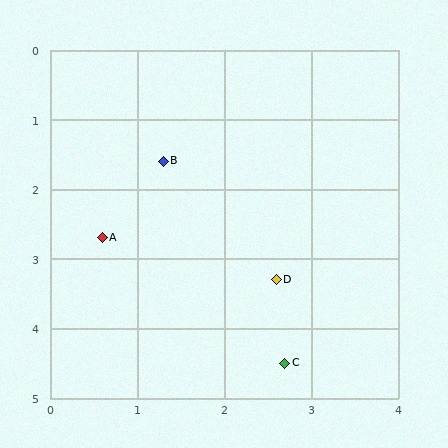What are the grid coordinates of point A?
Point A is at approximately (0.6, 2.7).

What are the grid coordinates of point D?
Point D is at approximately (2.6, 3.3).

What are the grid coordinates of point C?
Point C is at approximately (2.7, 4.5).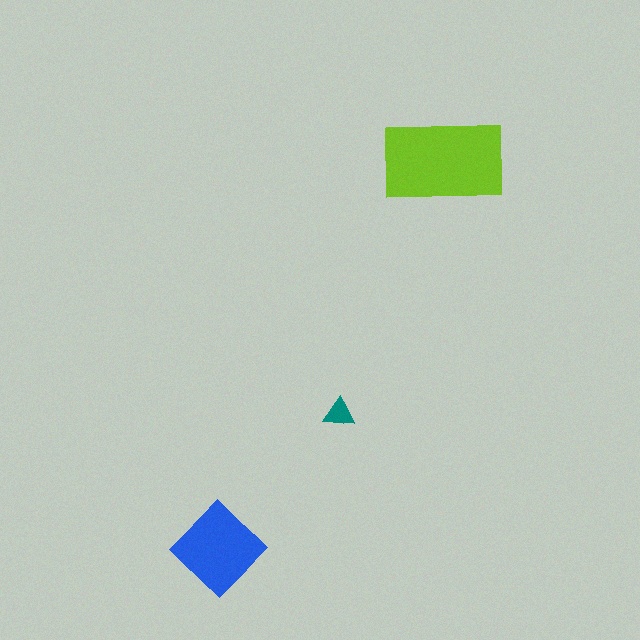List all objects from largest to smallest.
The lime rectangle, the blue diamond, the teal triangle.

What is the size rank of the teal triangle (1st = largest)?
3rd.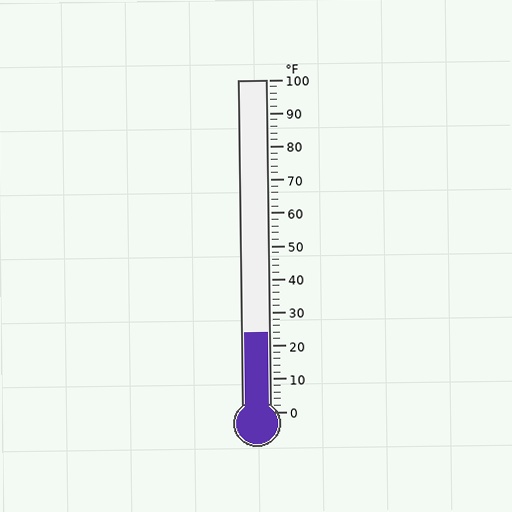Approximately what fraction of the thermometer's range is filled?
The thermometer is filled to approximately 25% of its range.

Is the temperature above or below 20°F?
The temperature is above 20°F.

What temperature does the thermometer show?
The thermometer shows approximately 24°F.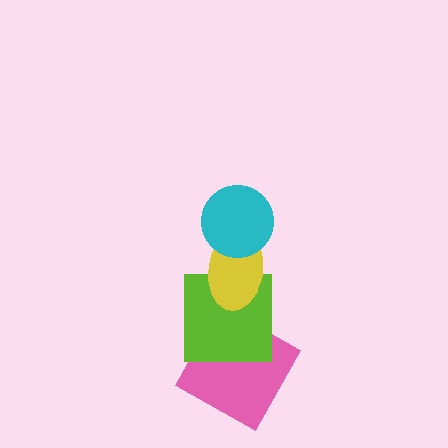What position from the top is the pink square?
The pink square is 4th from the top.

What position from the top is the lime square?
The lime square is 3rd from the top.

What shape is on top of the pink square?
The lime square is on top of the pink square.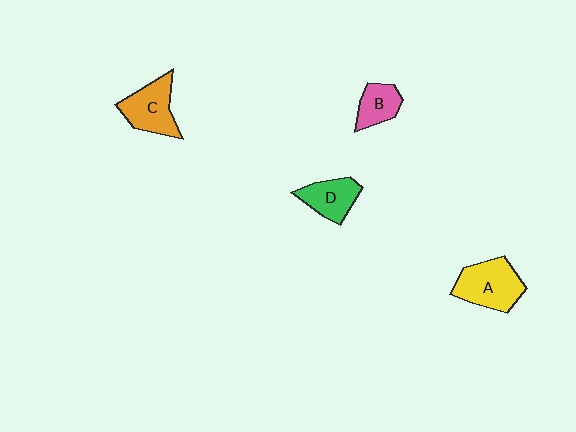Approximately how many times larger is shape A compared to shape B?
Approximately 1.8 times.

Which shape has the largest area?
Shape A (yellow).